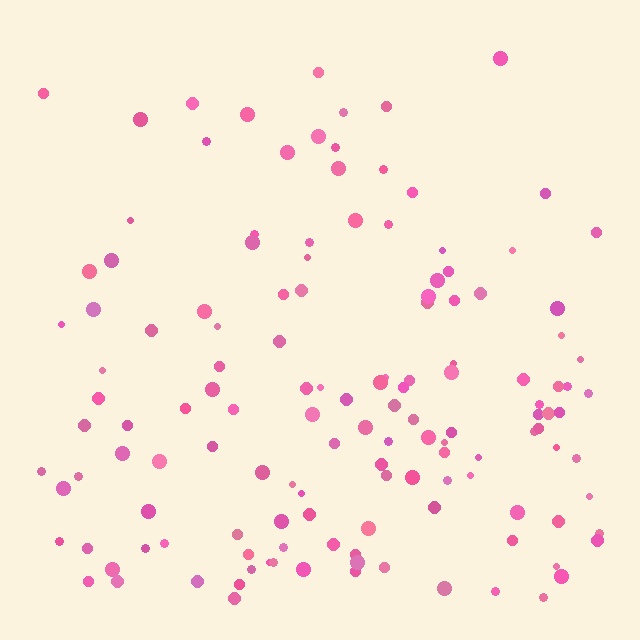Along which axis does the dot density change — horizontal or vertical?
Vertical.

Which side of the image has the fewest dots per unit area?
The top.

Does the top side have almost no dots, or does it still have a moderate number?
Still a moderate number, just noticeably fewer than the bottom.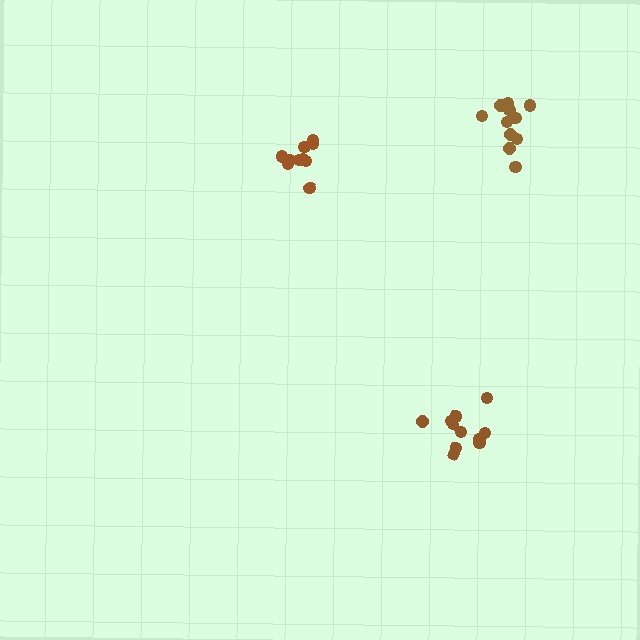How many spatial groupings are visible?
There are 3 spatial groupings.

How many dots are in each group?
Group 1: 11 dots, Group 2: 11 dots, Group 3: 12 dots (34 total).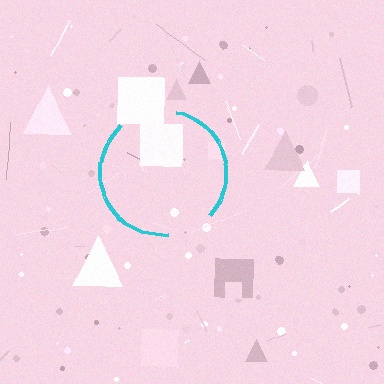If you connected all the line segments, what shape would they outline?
They would outline a circle.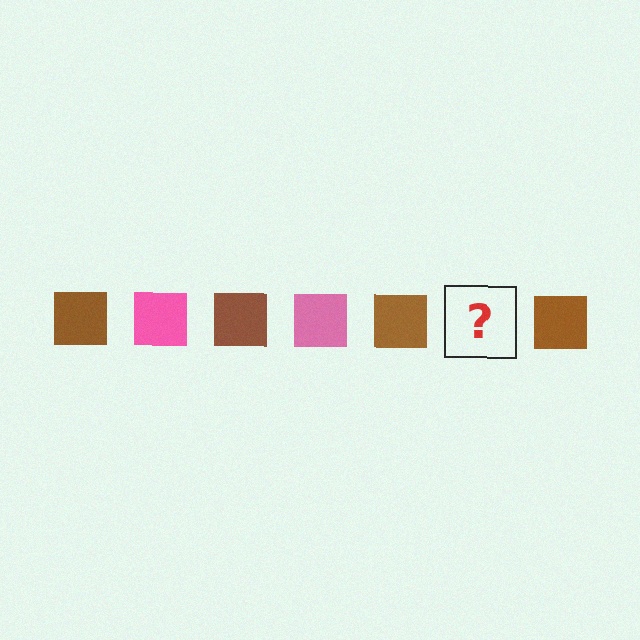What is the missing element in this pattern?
The missing element is a pink square.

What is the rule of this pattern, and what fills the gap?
The rule is that the pattern cycles through brown, pink squares. The gap should be filled with a pink square.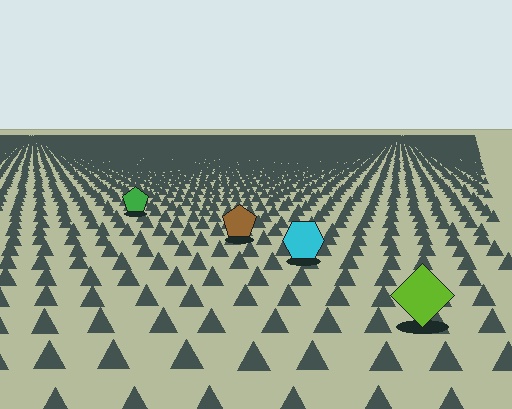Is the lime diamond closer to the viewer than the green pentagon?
Yes. The lime diamond is closer — you can tell from the texture gradient: the ground texture is coarser near it.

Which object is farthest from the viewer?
The green pentagon is farthest from the viewer. It appears smaller and the ground texture around it is denser.